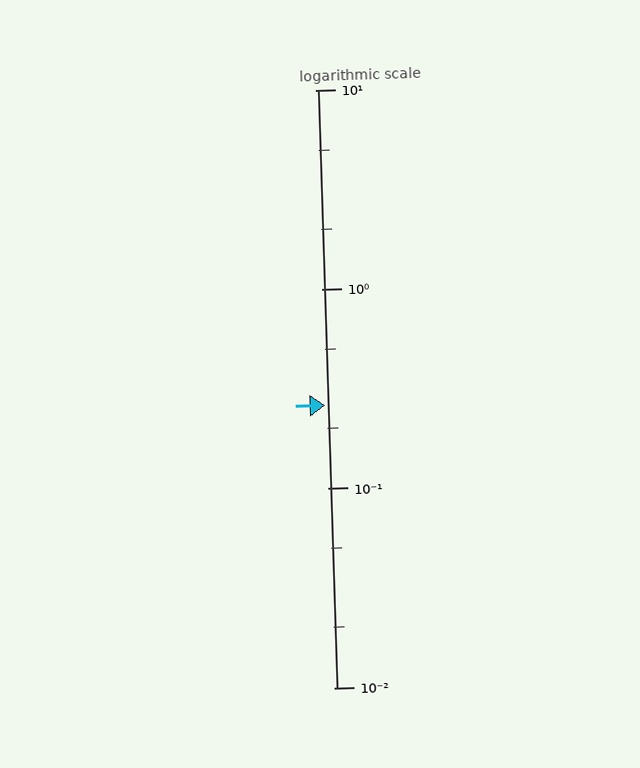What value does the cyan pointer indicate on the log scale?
The pointer indicates approximately 0.26.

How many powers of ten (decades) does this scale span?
The scale spans 3 decades, from 0.01 to 10.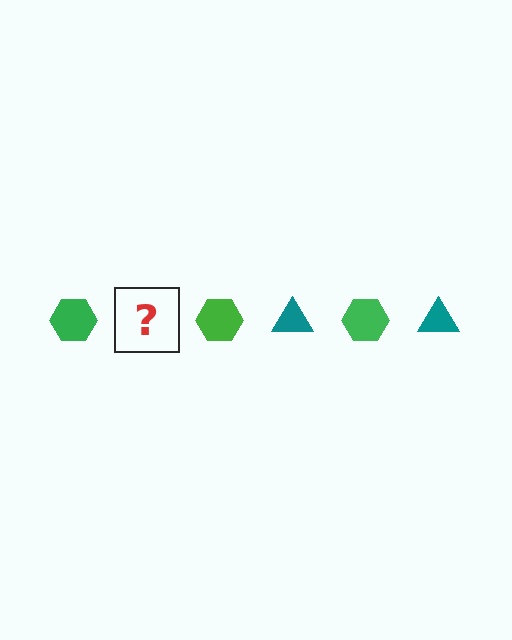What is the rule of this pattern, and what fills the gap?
The rule is that the pattern alternates between green hexagon and teal triangle. The gap should be filled with a teal triangle.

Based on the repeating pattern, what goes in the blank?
The blank should be a teal triangle.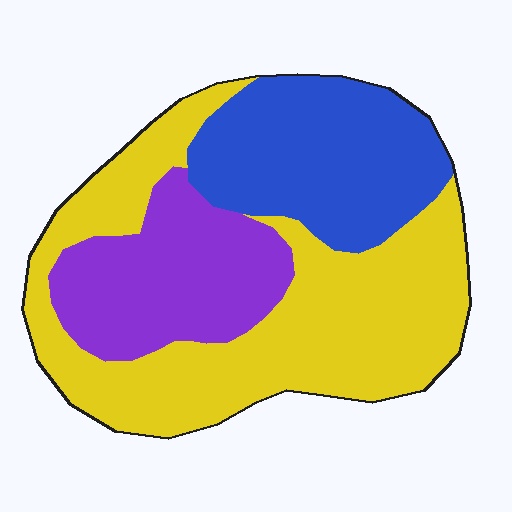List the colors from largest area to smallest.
From largest to smallest: yellow, blue, purple.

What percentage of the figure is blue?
Blue takes up about one quarter (1/4) of the figure.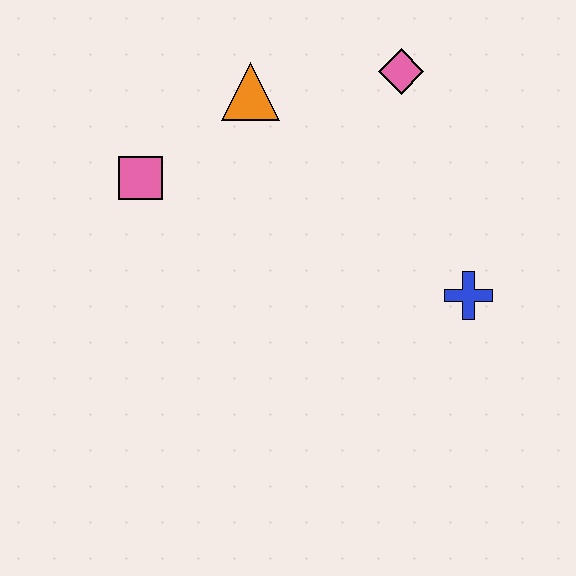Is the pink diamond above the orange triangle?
Yes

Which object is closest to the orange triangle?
The pink square is closest to the orange triangle.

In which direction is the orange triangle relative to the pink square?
The orange triangle is to the right of the pink square.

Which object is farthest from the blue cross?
The pink square is farthest from the blue cross.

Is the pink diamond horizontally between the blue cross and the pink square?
Yes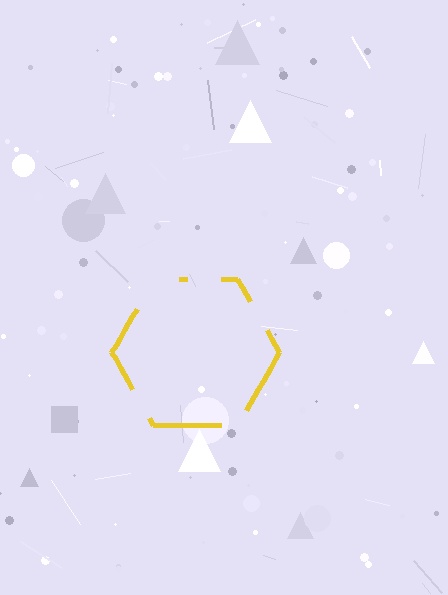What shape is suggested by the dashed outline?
The dashed outline suggests a hexagon.